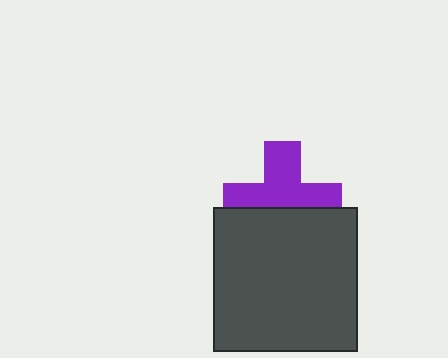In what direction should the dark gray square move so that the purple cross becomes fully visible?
The dark gray square should move down. That is the shortest direction to clear the overlap and leave the purple cross fully visible.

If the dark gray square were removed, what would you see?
You would see the complete purple cross.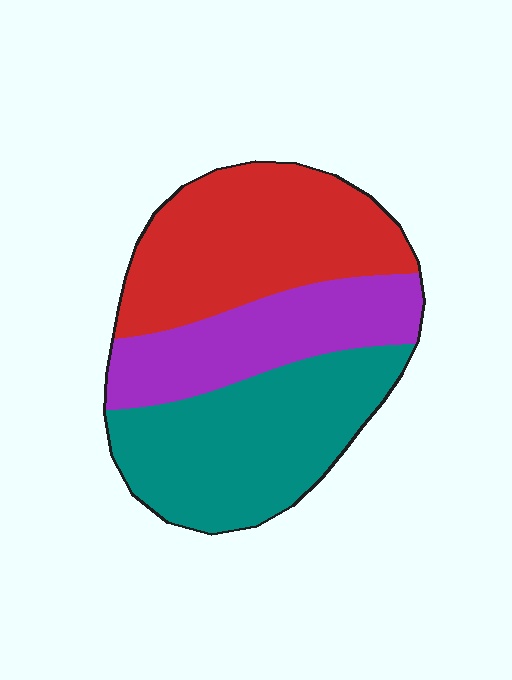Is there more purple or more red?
Red.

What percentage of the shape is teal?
Teal takes up about three eighths (3/8) of the shape.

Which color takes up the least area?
Purple, at roughly 25%.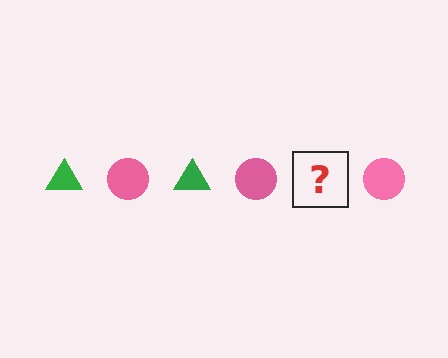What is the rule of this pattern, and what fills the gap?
The rule is that the pattern alternates between green triangle and pink circle. The gap should be filled with a green triangle.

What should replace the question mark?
The question mark should be replaced with a green triangle.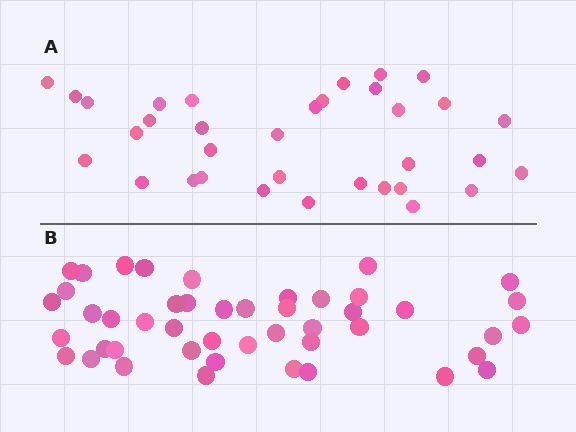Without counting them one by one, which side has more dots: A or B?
Region B (the bottom region) has more dots.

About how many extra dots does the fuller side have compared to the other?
Region B has roughly 12 or so more dots than region A.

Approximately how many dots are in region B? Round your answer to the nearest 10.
About 50 dots. (The exact count is 46, which rounds to 50.)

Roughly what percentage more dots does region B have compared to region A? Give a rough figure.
About 35% more.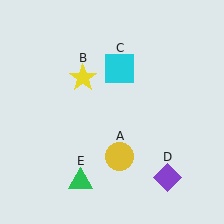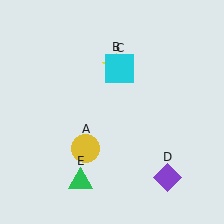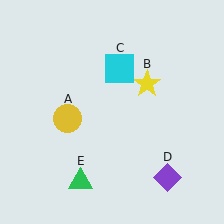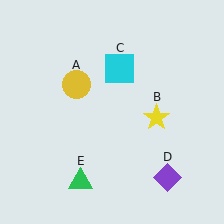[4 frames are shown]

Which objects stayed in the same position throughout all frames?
Cyan square (object C) and purple diamond (object D) and green triangle (object E) remained stationary.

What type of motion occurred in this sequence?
The yellow circle (object A), yellow star (object B) rotated clockwise around the center of the scene.